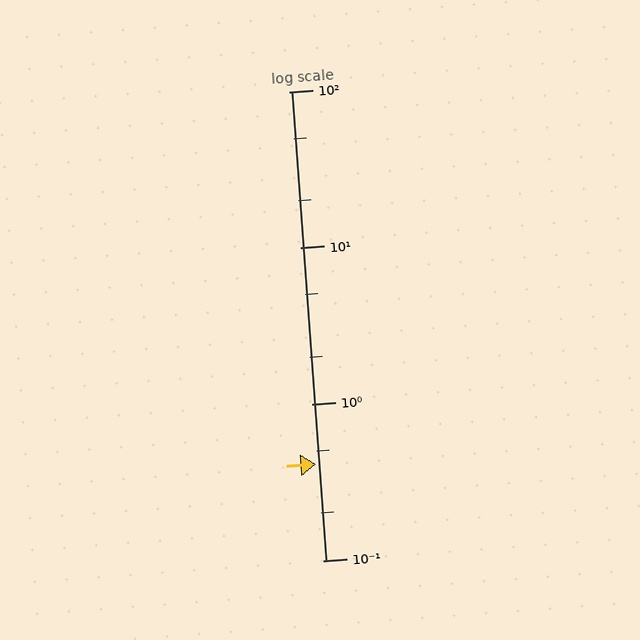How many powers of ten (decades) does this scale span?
The scale spans 3 decades, from 0.1 to 100.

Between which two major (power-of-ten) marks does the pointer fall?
The pointer is between 0.1 and 1.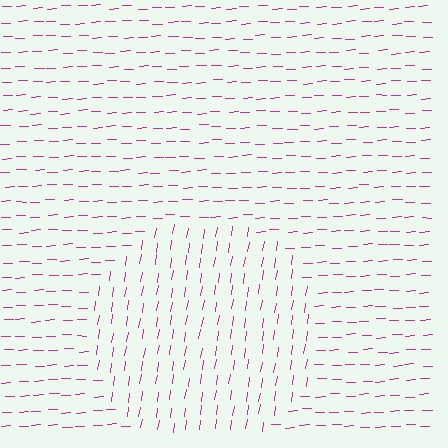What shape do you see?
I see a circle.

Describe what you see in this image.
The image is filled with small magenta line segments. A circle region in the image has lines oriented differently from the surrounding lines, creating a visible texture boundary.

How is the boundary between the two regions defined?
The boundary is defined purely by a change in line orientation (approximately 79 degrees difference). All lines are the same color and thickness.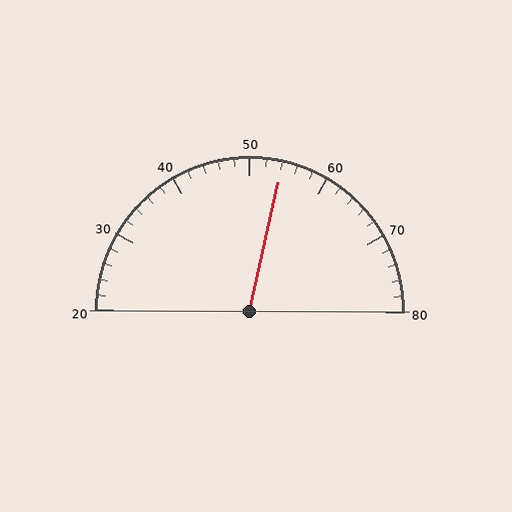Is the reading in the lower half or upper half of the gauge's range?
The reading is in the upper half of the range (20 to 80).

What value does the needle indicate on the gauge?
The needle indicates approximately 54.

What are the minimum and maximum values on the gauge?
The gauge ranges from 20 to 80.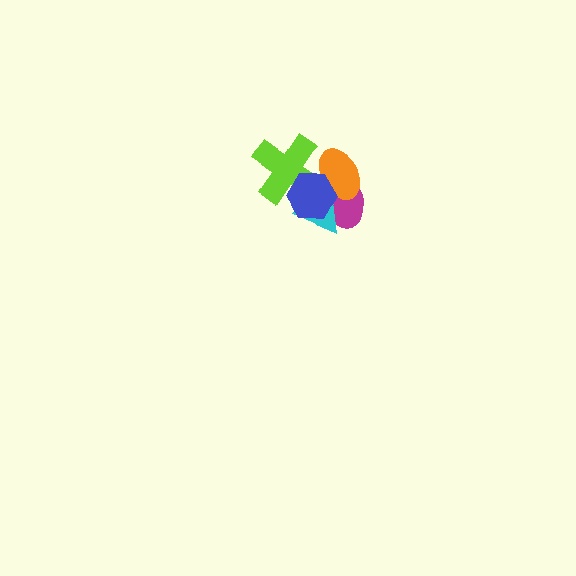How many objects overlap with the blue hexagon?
4 objects overlap with the blue hexagon.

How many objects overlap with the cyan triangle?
4 objects overlap with the cyan triangle.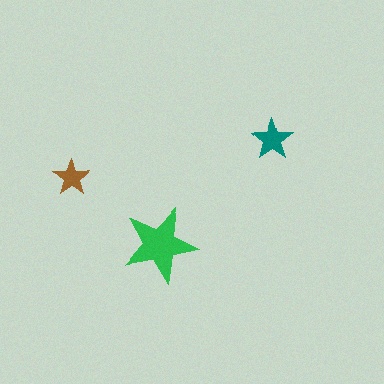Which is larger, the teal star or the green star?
The green one.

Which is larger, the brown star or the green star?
The green one.